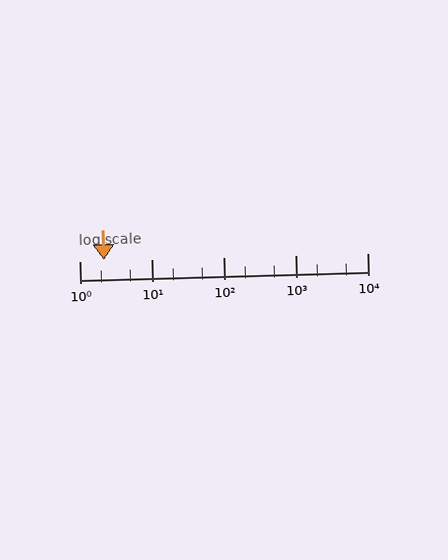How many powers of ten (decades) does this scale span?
The scale spans 4 decades, from 1 to 10000.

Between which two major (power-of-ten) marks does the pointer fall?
The pointer is between 1 and 10.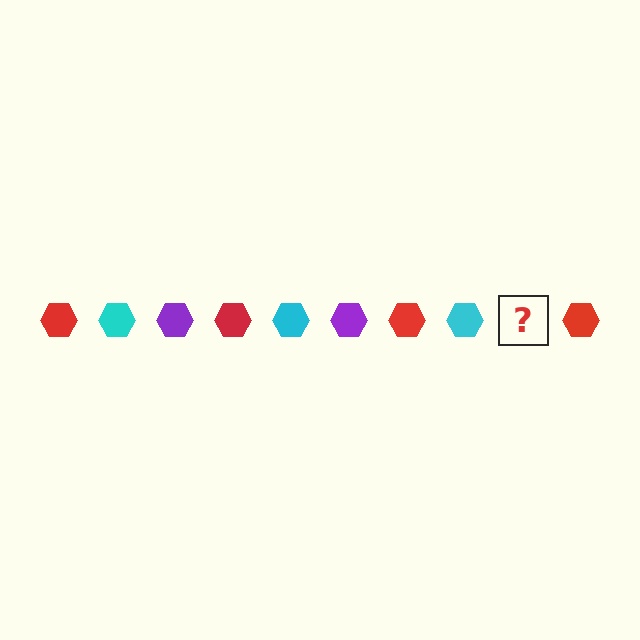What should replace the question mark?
The question mark should be replaced with a purple hexagon.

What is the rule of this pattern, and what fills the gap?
The rule is that the pattern cycles through red, cyan, purple hexagons. The gap should be filled with a purple hexagon.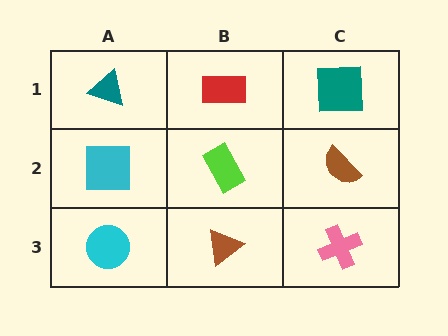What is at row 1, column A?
A teal triangle.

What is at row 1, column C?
A teal square.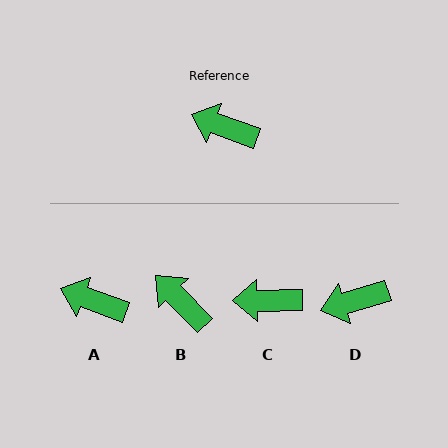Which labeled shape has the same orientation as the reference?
A.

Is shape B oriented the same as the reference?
No, it is off by about 25 degrees.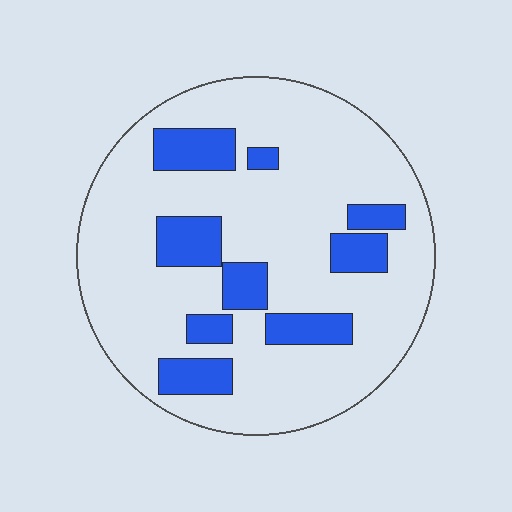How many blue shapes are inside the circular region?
9.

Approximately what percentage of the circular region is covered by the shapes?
Approximately 20%.